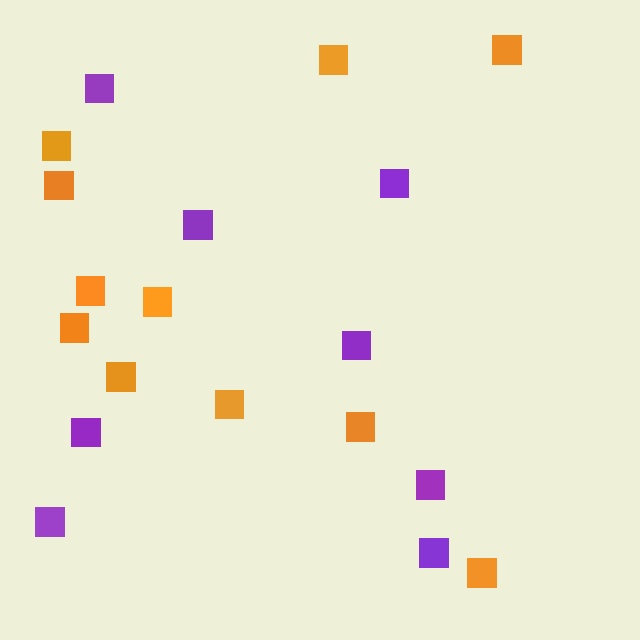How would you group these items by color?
There are 2 groups: one group of orange squares (11) and one group of purple squares (8).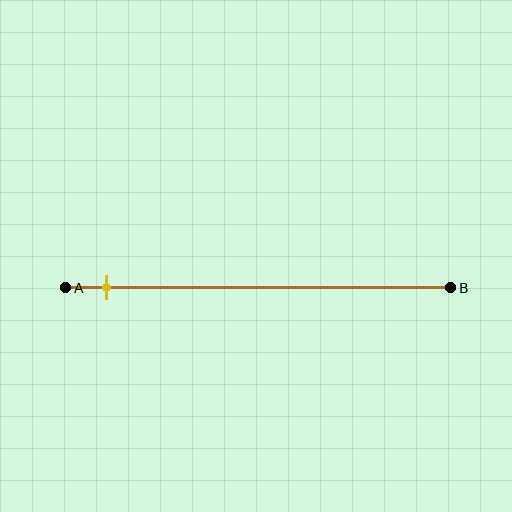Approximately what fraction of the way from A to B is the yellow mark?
The yellow mark is approximately 10% of the way from A to B.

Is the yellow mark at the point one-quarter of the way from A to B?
No, the mark is at about 10% from A, not at the 25% one-quarter point.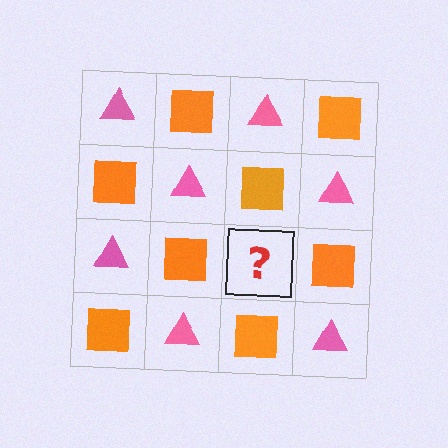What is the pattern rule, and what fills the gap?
The rule is that it alternates pink triangle and orange square in a checkerboard pattern. The gap should be filled with a pink triangle.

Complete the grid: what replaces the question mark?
The question mark should be replaced with a pink triangle.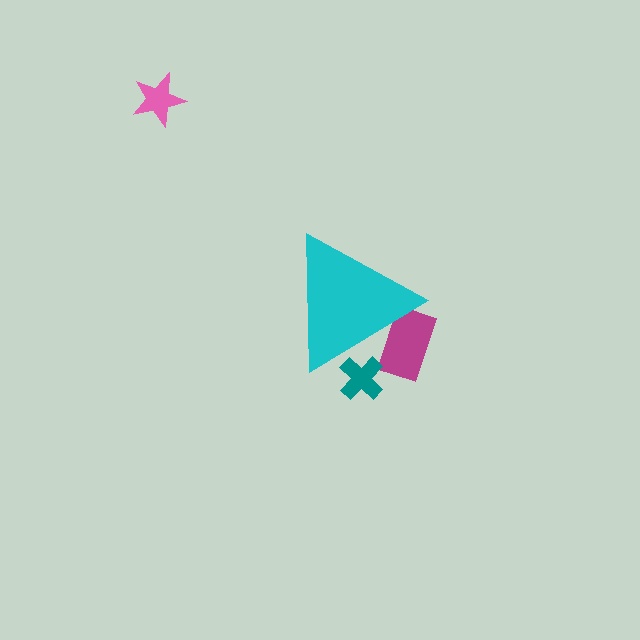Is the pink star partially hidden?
No, the pink star is fully visible.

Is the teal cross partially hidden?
Yes, the teal cross is partially hidden behind the cyan triangle.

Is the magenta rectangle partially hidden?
Yes, the magenta rectangle is partially hidden behind the cyan triangle.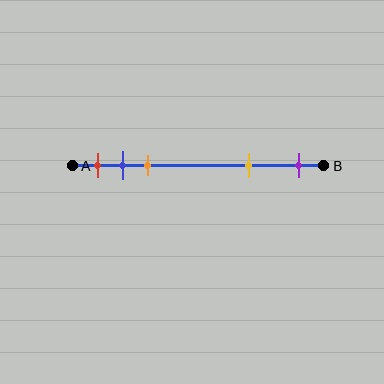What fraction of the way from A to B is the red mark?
The red mark is approximately 10% (0.1) of the way from A to B.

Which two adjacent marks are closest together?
The blue and orange marks are the closest adjacent pair.